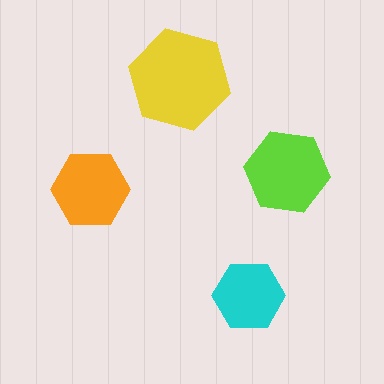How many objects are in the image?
There are 4 objects in the image.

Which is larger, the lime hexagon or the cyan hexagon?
The lime one.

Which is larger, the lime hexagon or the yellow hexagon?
The yellow one.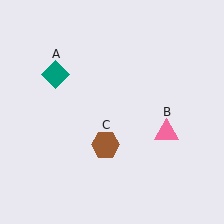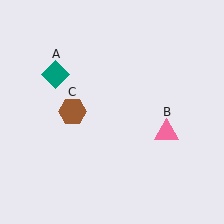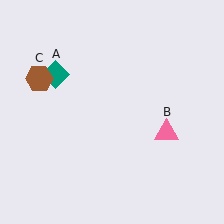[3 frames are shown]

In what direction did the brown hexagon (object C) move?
The brown hexagon (object C) moved up and to the left.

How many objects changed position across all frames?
1 object changed position: brown hexagon (object C).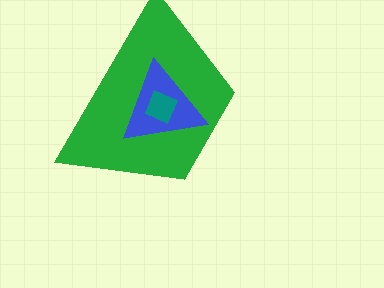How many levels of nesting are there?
3.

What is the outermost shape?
The green trapezoid.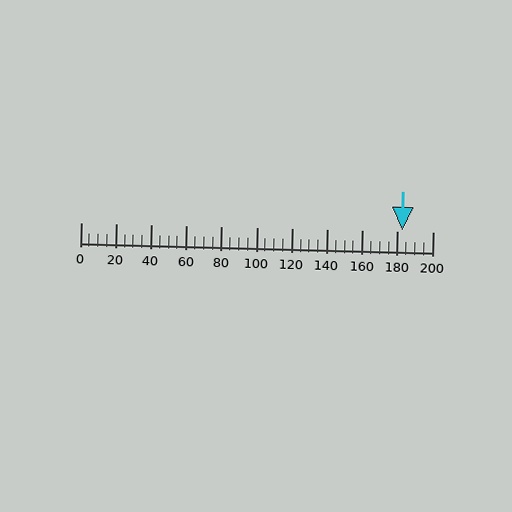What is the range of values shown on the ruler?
The ruler shows values from 0 to 200.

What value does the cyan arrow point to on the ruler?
The cyan arrow points to approximately 183.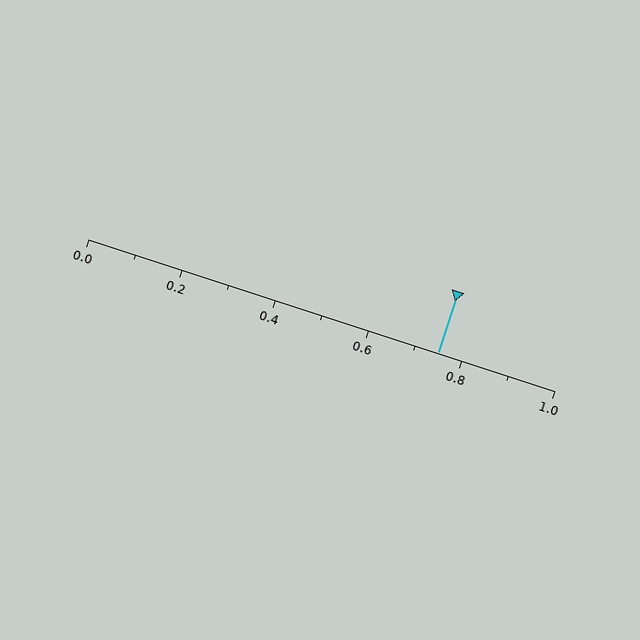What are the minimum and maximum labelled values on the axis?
The axis runs from 0.0 to 1.0.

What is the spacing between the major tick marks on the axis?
The major ticks are spaced 0.2 apart.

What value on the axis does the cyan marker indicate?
The marker indicates approximately 0.75.